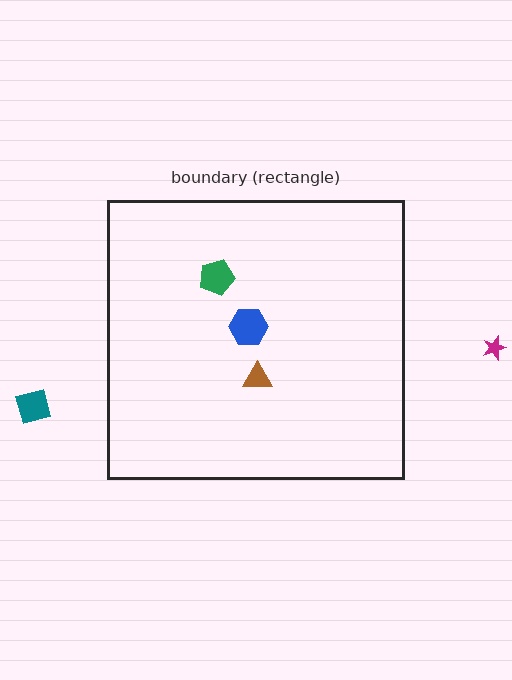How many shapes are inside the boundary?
3 inside, 2 outside.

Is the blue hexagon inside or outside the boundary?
Inside.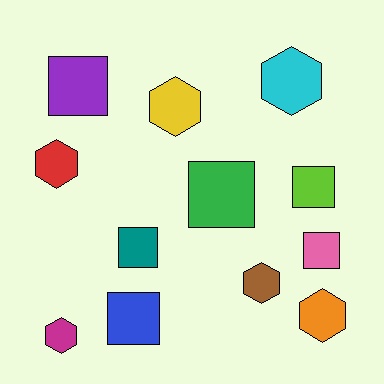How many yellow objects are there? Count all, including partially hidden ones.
There is 1 yellow object.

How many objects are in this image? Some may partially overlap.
There are 12 objects.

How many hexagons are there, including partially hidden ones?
There are 6 hexagons.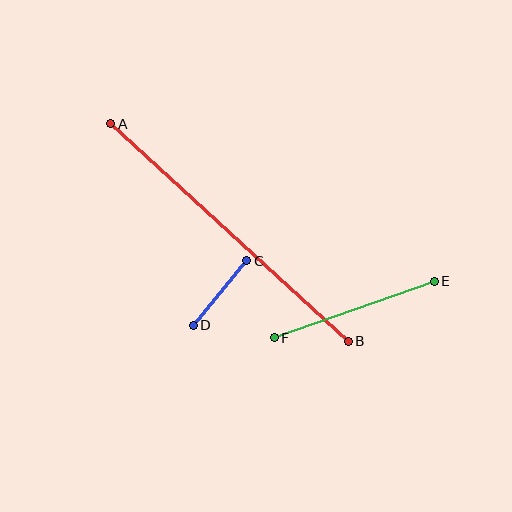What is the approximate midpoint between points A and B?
The midpoint is at approximately (229, 232) pixels.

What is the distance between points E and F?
The distance is approximately 170 pixels.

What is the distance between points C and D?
The distance is approximately 84 pixels.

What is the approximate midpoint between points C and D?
The midpoint is at approximately (220, 293) pixels.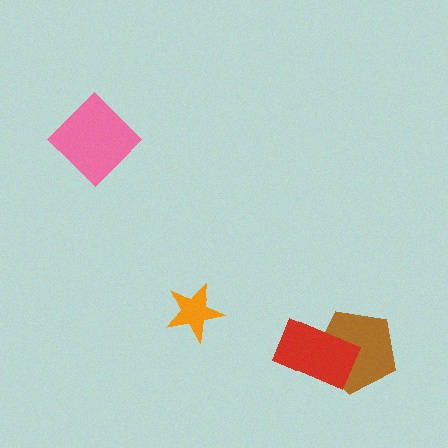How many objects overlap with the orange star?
0 objects overlap with the orange star.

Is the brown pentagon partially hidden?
Yes, it is partially covered by another shape.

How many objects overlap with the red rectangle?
1 object overlaps with the red rectangle.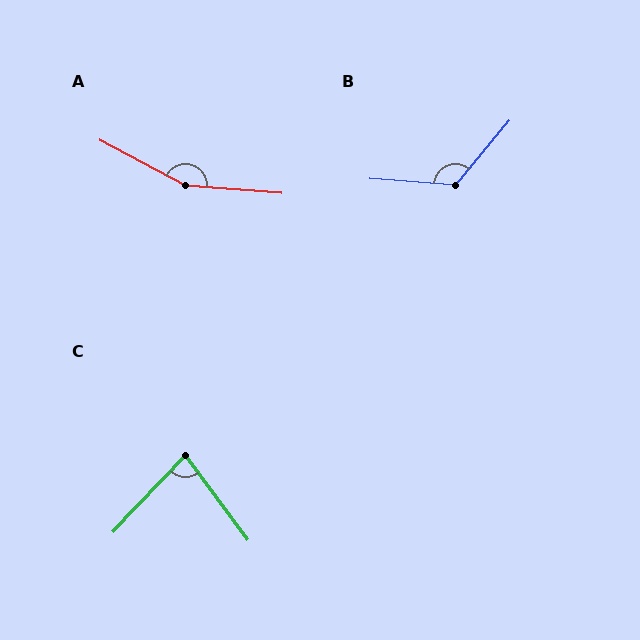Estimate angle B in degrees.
Approximately 126 degrees.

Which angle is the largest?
A, at approximately 157 degrees.